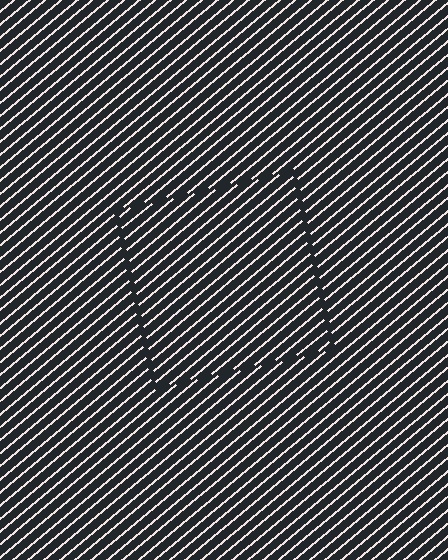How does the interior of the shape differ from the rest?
The interior of the shape contains the same grating, shifted by half a period — the contour is defined by the phase discontinuity where line-ends from the inner and outer gratings abut.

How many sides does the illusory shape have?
4 sides — the line-ends trace a square.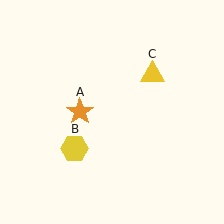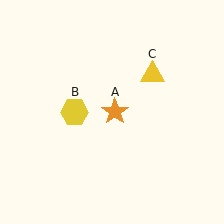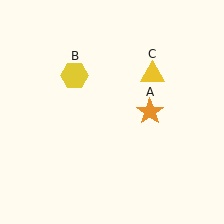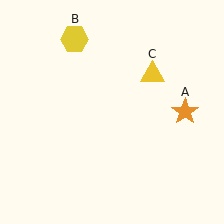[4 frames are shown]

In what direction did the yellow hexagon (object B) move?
The yellow hexagon (object B) moved up.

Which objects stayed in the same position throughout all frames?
Yellow triangle (object C) remained stationary.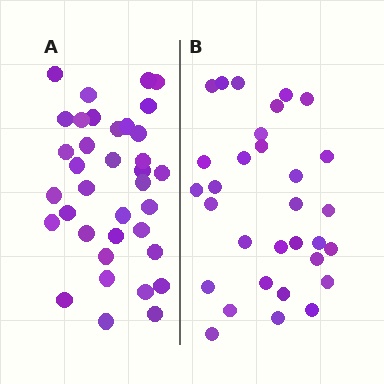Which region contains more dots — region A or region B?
Region A (the left region) has more dots.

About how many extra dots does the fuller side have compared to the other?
Region A has about 5 more dots than region B.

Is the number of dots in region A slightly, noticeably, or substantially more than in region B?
Region A has only slightly more — the two regions are fairly close. The ratio is roughly 1.2 to 1.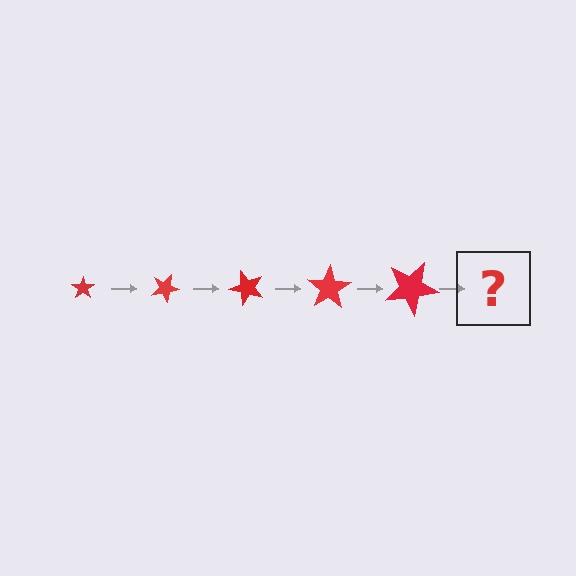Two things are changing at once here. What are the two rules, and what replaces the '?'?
The two rules are that the star grows larger each step and it rotates 25 degrees each step. The '?' should be a star, larger than the previous one and rotated 125 degrees from the start.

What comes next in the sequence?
The next element should be a star, larger than the previous one and rotated 125 degrees from the start.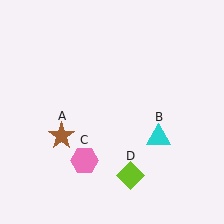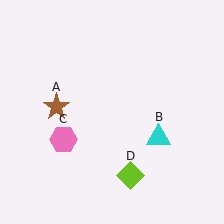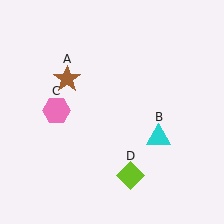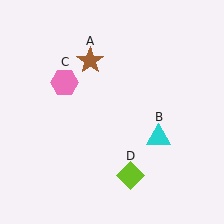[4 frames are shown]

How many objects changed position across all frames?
2 objects changed position: brown star (object A), pink hexagon (object C).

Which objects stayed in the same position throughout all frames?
Cyan triangle (object B) and lime diamond (object D) remained stationary.